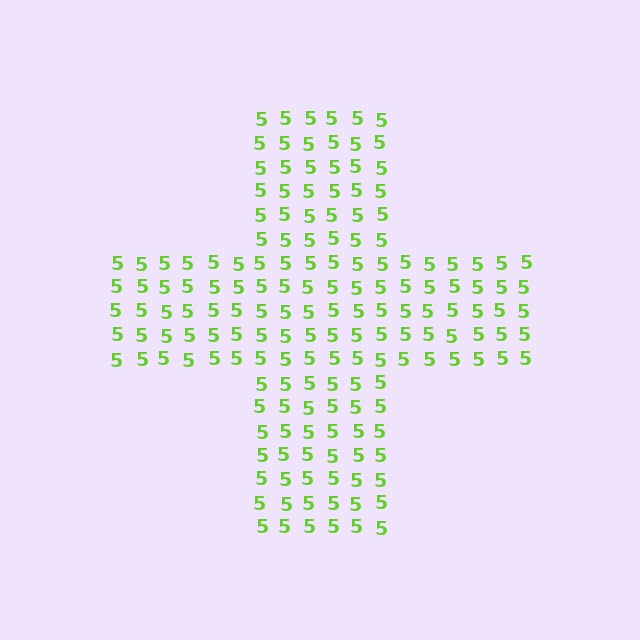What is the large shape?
The large shape is a cross.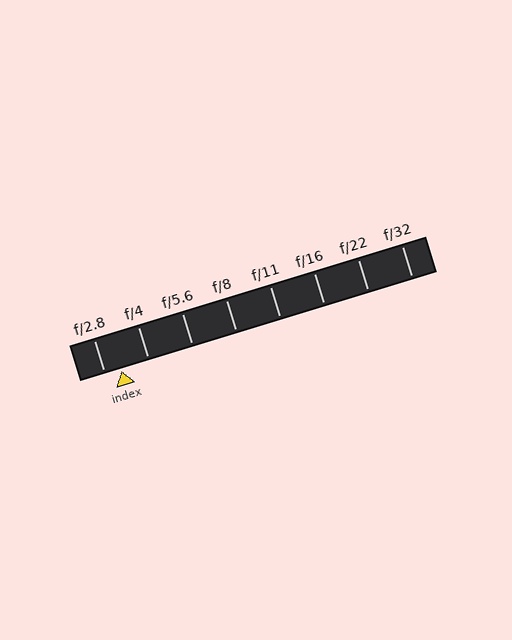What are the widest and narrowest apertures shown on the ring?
The widest aperture shown is f/2.8 and the narrowest is f/32.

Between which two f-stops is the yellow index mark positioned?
The index mark is between f/2.8 and f/4.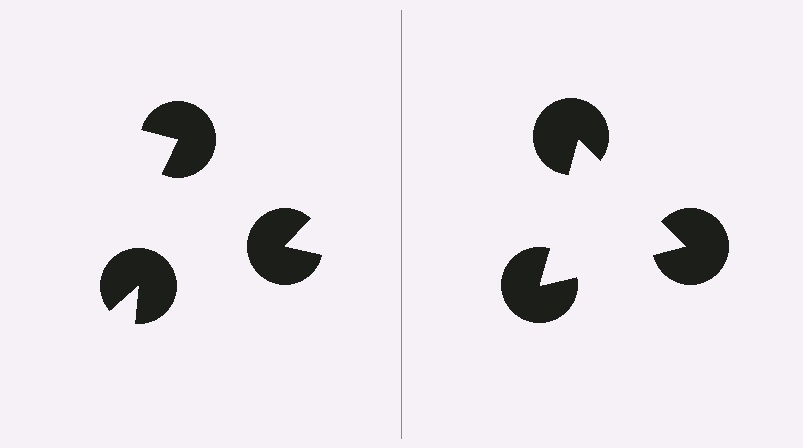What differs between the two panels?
The pac-man discs are positioned identically on both sides; only the wedge orientations differ. On the right they align to a triangle; on the left they are misaligned.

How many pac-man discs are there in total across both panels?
6 — 3 on each side.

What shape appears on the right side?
An illusory triangle.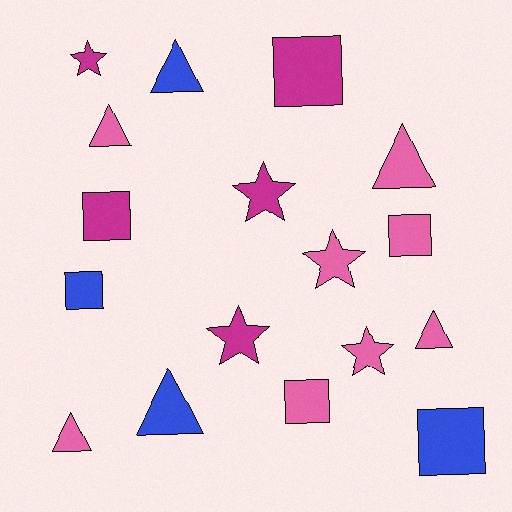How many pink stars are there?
There are 2 pink stars.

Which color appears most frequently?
Pink, with 8 objects.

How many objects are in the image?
There are 17 objects.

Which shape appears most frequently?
Square, with 6 objects.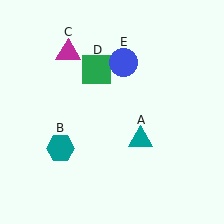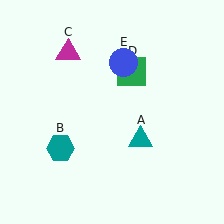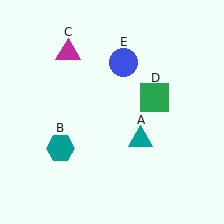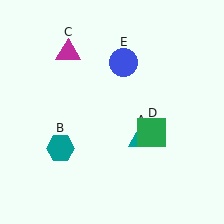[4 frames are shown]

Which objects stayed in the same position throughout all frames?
Teal triangle (object A) and teal hexagon (object B) and magenta triangle (object C) and blue circle (object E) remained stationary.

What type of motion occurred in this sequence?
The green square (object D) rotated clockwise around the center of the scene.